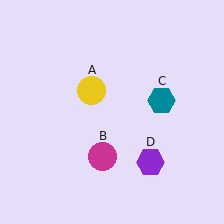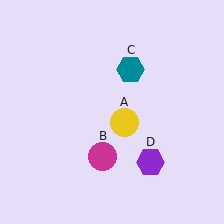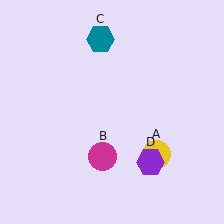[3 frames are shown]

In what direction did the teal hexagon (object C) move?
The teal hexagon (object C) moved up and to the left.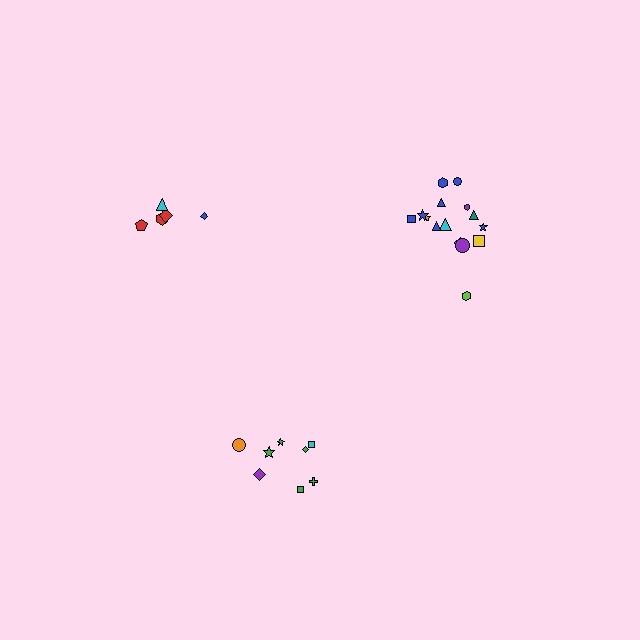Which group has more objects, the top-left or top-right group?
The top-right group.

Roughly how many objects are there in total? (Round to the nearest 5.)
Roughly 30 objects in total.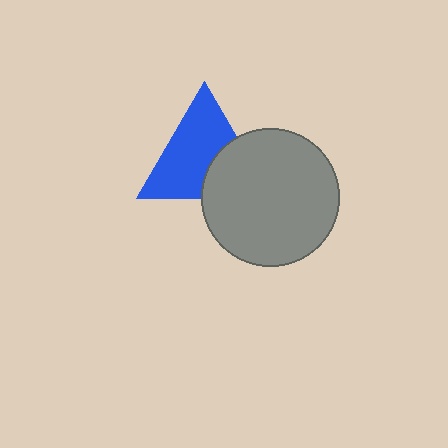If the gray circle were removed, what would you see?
You would see the complete blue triangle.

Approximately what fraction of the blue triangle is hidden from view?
Roughly 34% of the blue triangle is hidden behind the gray circle.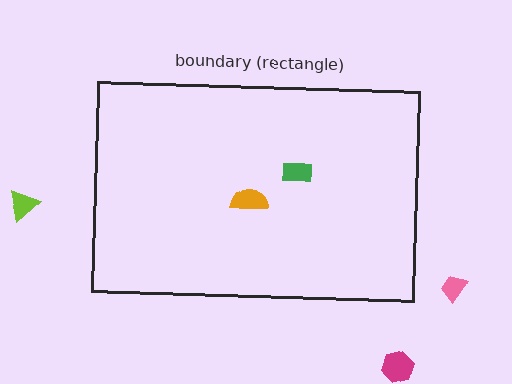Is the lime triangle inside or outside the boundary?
Outside.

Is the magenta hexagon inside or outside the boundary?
Outside.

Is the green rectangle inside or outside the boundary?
Inside.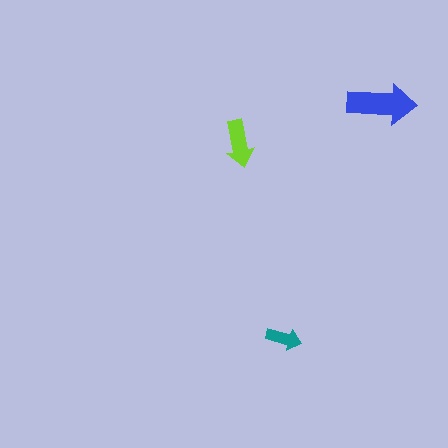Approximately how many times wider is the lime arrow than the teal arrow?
About 1.5 times wider.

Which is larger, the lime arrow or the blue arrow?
The blue one.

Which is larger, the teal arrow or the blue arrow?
The blue one.